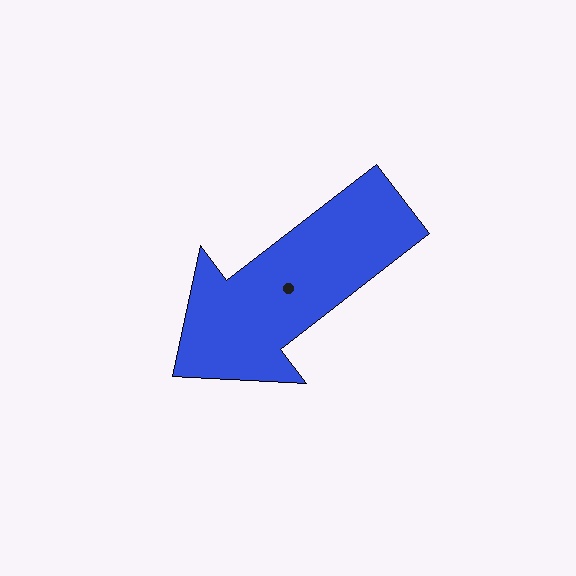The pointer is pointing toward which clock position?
Roughly 8 o'clock.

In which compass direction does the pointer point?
Southwest.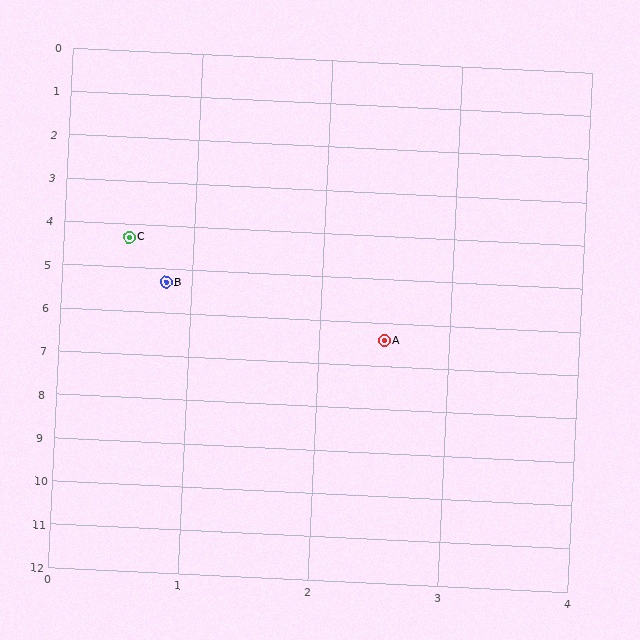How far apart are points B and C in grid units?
Points B and C are about 1.0 grid units apart.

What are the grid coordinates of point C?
Point C is at approximately (0.5, 4.3).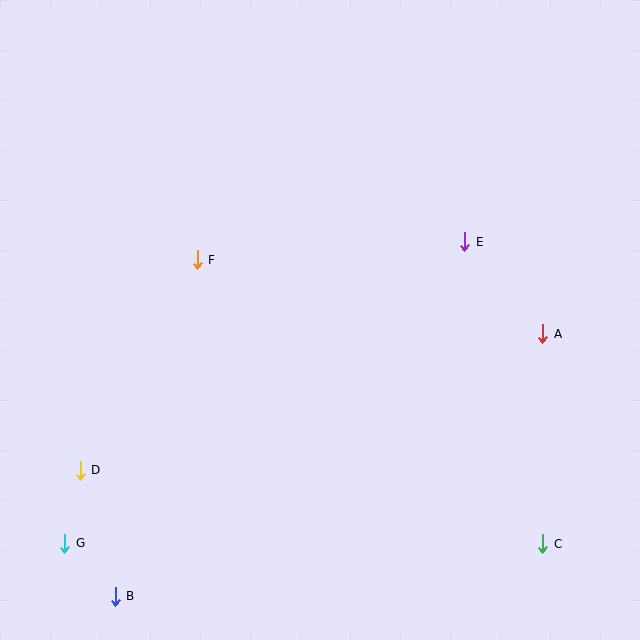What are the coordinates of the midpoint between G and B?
The midpoint between G and B is at (90, 570).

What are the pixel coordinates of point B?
Point B is at (115, 596).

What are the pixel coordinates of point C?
Point C is at (543, 544).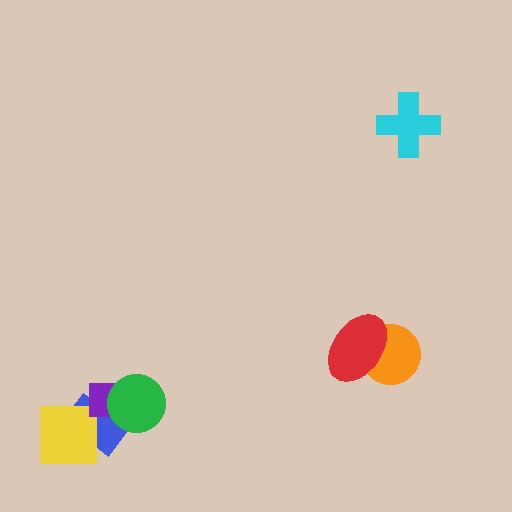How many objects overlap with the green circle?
2 objects overlap with the green circle.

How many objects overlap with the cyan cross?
0 objects overlap with the cyan cross.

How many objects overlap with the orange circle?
1 object overlaps with the orange circle.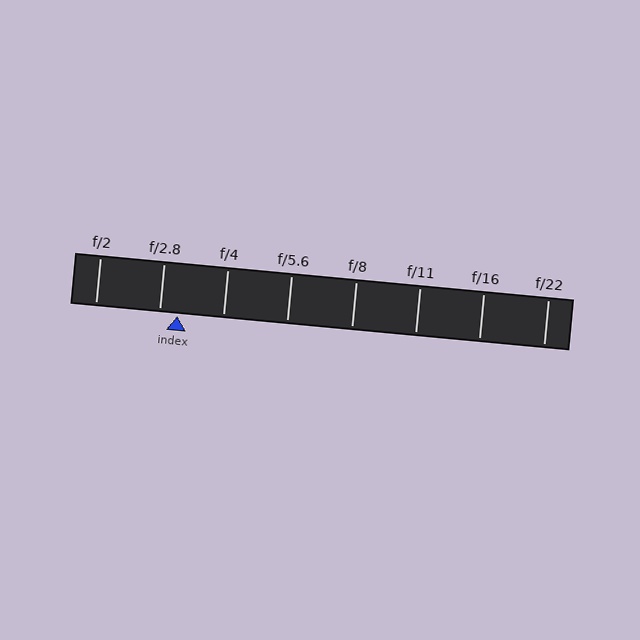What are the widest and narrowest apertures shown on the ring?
The widest aperture shown is f/2 and the narrowest is f/22.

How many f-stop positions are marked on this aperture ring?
There are 8 f-stop positions marked.